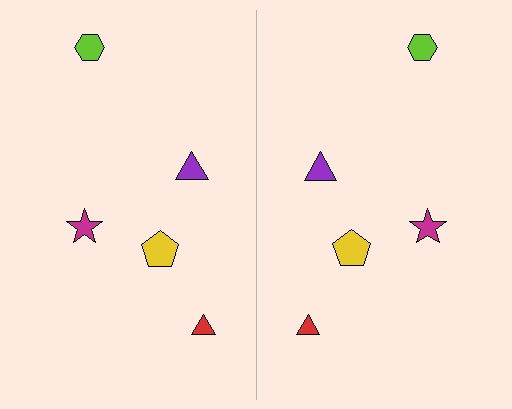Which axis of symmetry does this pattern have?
The pattern has a vertical axis of symmetry running through the center of the image.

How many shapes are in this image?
There are 10 shapes in this image.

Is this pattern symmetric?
Yes, this pattern has bilateral (reflection) symmetry.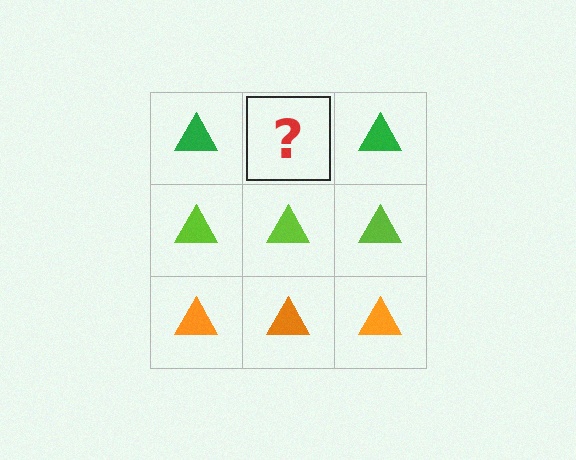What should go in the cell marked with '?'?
The missing cell should contain a green triangle.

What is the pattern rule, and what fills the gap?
The rule is that each row has a consistent color. The gap should be filled with a green triangle.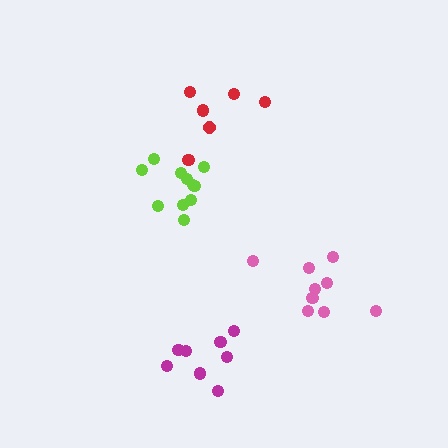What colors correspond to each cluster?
The clusters are colored: red, magenta, pink, lime.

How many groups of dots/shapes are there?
There are 4 groups.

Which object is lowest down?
The magenta cluster is bottommost.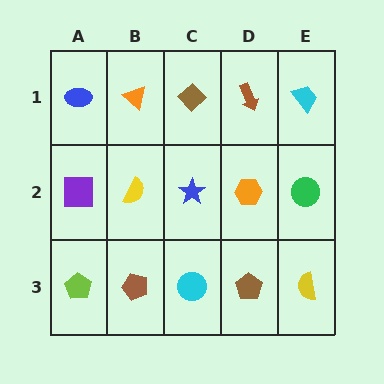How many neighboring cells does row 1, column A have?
2.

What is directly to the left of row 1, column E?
A brown arrow.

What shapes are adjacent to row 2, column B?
An orange triangle (row 1, column B), a brown pentagon (row 3, column B), a purple square (row 2, column A), a blue star (row 2, column C).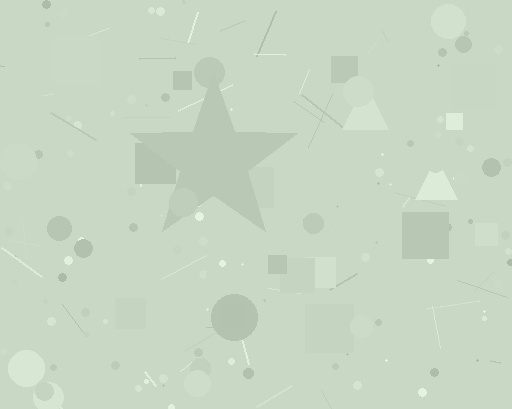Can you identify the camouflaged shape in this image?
The camouflaged shape is a star.